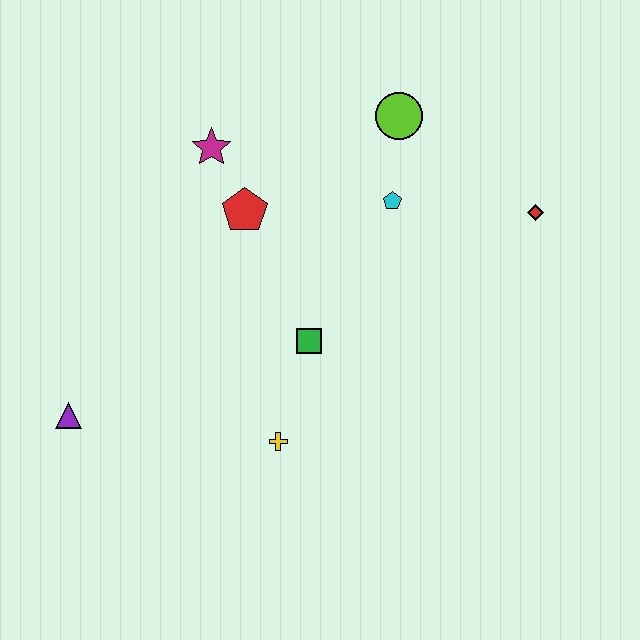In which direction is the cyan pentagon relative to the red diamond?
The cyan pentagon is to the left of the red diamond.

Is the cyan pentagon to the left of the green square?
No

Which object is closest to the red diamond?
The cyan pentagon is closest to the red diamond.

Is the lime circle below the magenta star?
No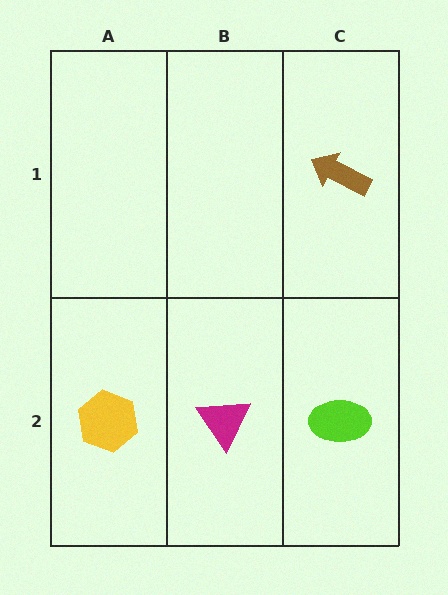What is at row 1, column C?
A brown arrow.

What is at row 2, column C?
A lime ellipse.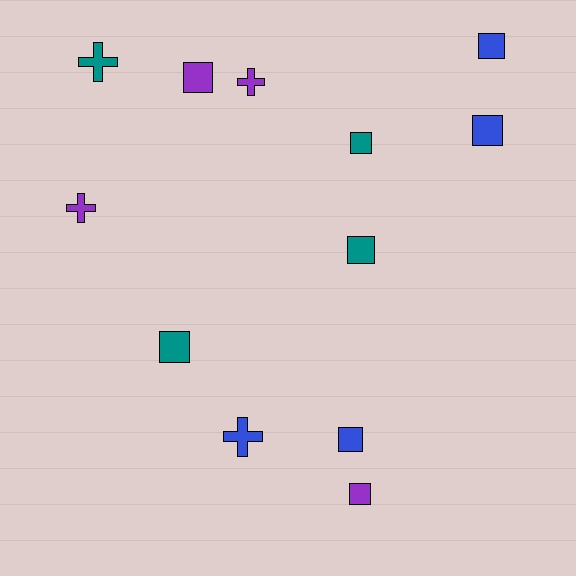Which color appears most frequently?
Purple, with 4 objects.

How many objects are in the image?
There are 12 objects.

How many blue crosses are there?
There is 1 blue cross.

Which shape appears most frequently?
Square, with 8 objects.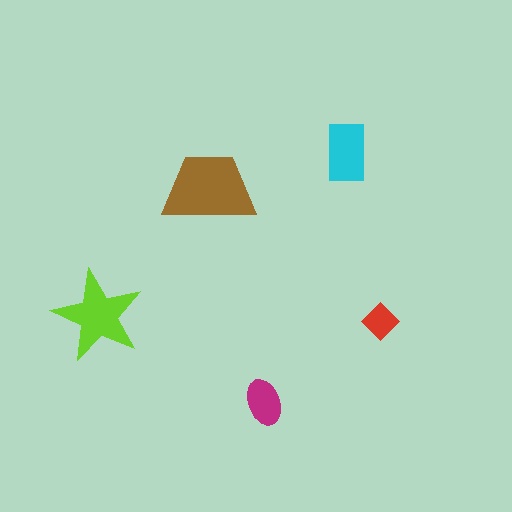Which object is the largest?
The brown trapezoid.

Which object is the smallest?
The red diamond.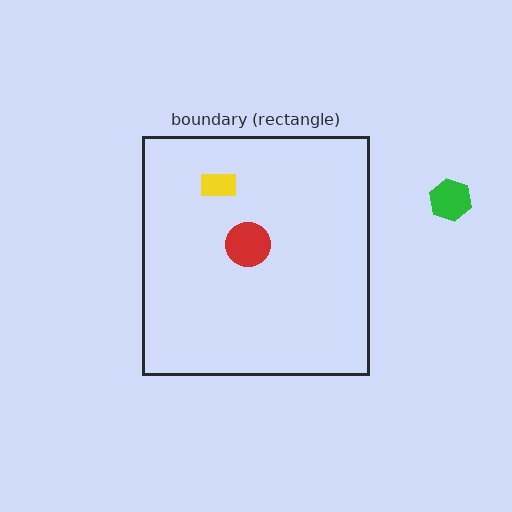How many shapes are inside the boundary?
3 inside, 1 outside.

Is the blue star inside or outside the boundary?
Inside.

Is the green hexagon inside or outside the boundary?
Outside.